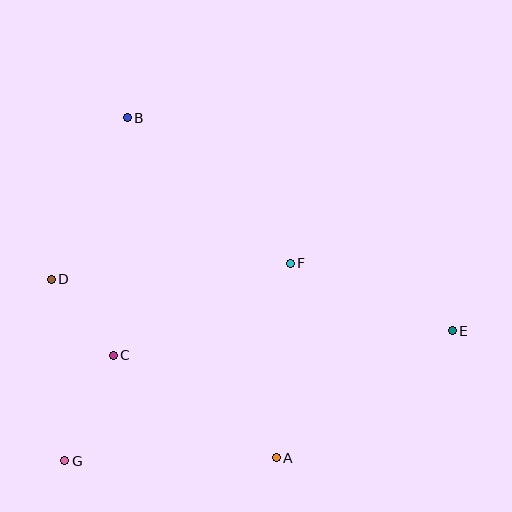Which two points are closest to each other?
Points C and D are closest to each other.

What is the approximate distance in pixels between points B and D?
The distance between B and D is approximately 178 pixels.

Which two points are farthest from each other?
Points E and G are farthest from each other.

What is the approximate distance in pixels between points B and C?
The distance between B and C is approximately 238 pixels.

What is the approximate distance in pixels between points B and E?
The distance between B and E is approximately 389 pixels.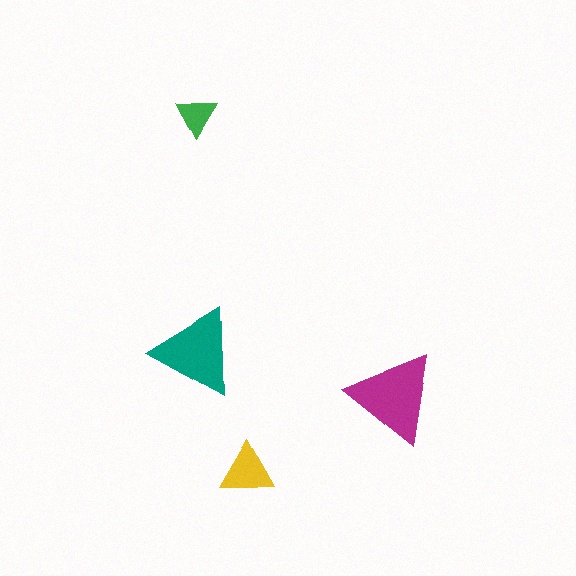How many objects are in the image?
There are 4 objects in the image.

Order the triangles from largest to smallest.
the magenta one, the teal one, the yellow one, the green one.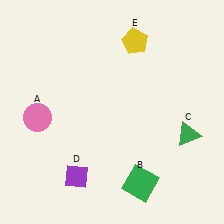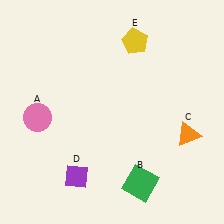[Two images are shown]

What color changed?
The triangle (C) changed from green in Image 1 to orange in Image 2.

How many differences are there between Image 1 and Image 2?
There is 1 difference between the two images.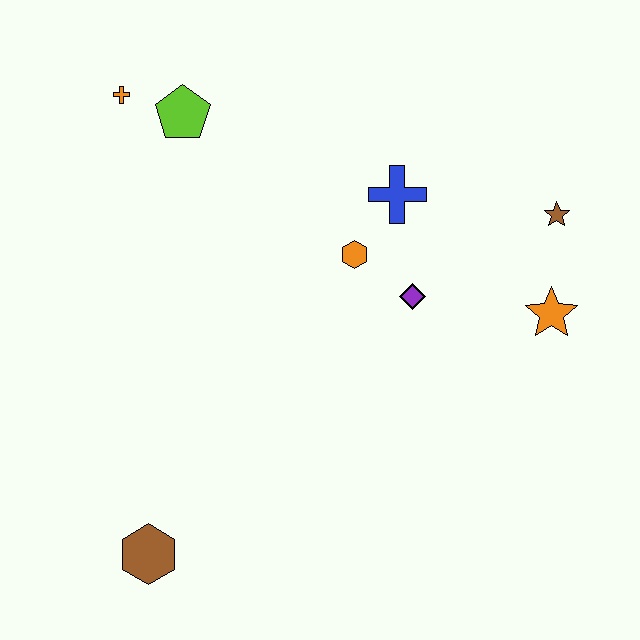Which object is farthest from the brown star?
The brown hexagon is farthest from the brown star.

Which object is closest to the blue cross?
The orange hexagon is closest to the blue cross.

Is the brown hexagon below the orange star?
Yes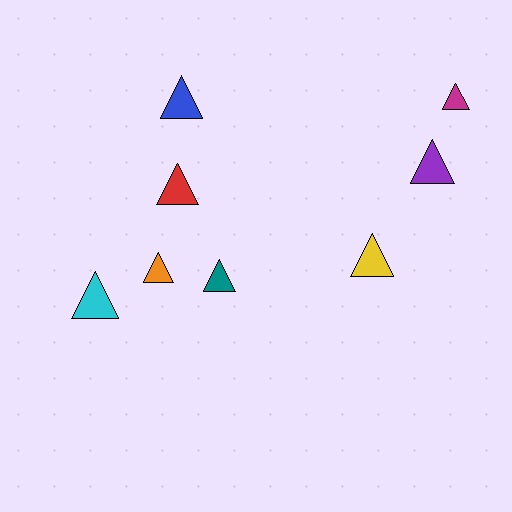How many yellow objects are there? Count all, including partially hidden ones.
There is 1 yellow object.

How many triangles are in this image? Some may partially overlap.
There are 8 triangles.